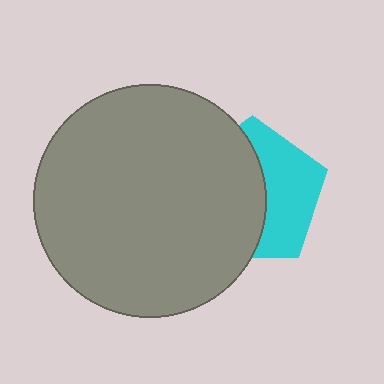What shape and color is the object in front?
The object in front is a gray circle.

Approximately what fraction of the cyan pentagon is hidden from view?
Roughly 56% of the cyan pentagon is hidden behind the gray circle.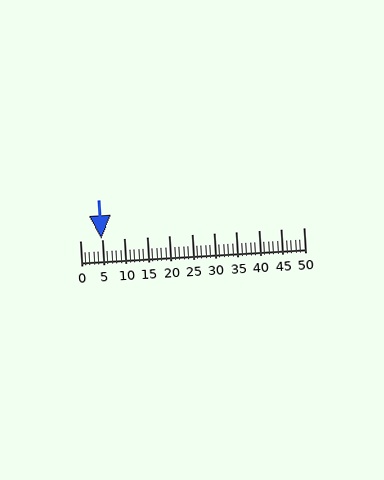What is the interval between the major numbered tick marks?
The major tick marks are spaced 5 units apart.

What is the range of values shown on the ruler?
The ruler shows values from 0 to 50.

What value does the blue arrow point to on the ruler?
The blue arrow points to approximately 5.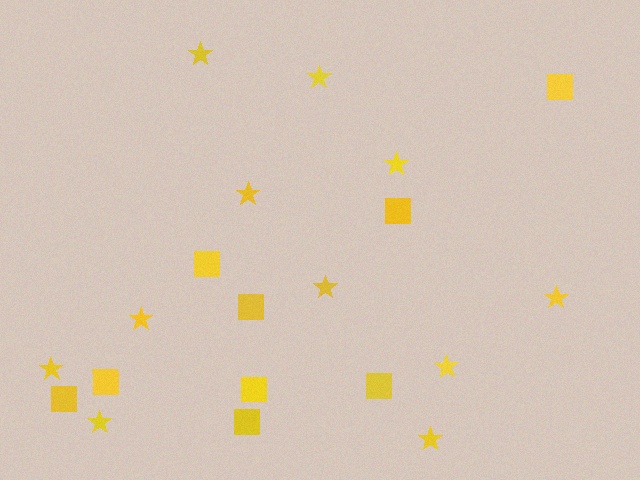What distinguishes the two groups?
There are 2 groups: one group of stars (11) and one group of squares (9).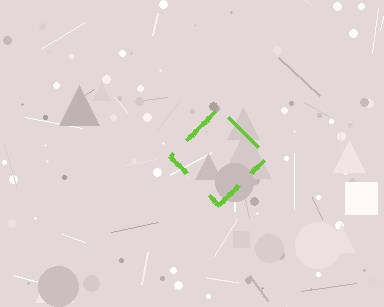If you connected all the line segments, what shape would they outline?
They would outline a diamond.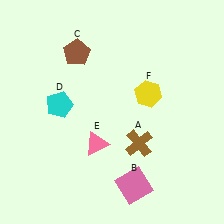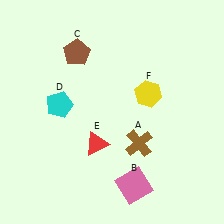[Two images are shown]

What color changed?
The triangle (E) changed from pink in Image 1 to red in Image 2.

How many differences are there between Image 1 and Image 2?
There is 1 difference between the two images.